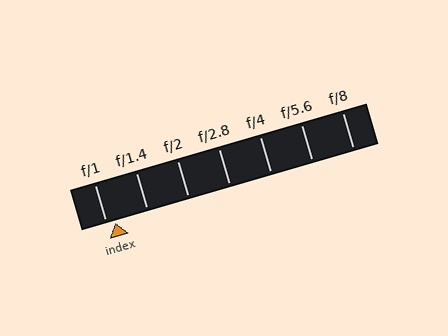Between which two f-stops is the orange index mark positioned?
The index mark is between f/1 and f/1.4.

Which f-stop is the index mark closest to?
The index mark is closest to f/1.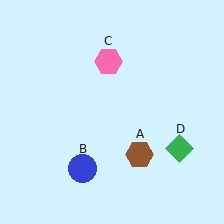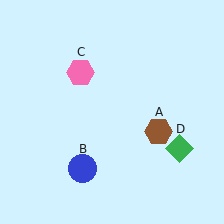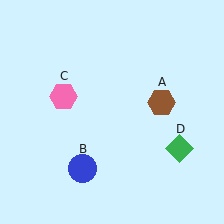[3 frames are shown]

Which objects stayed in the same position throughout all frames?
Blue circle (object B) and green diamond (object D) remained stationary.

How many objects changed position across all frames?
2 objects changed position: brown hexagon (object A), pink hexagon (object C).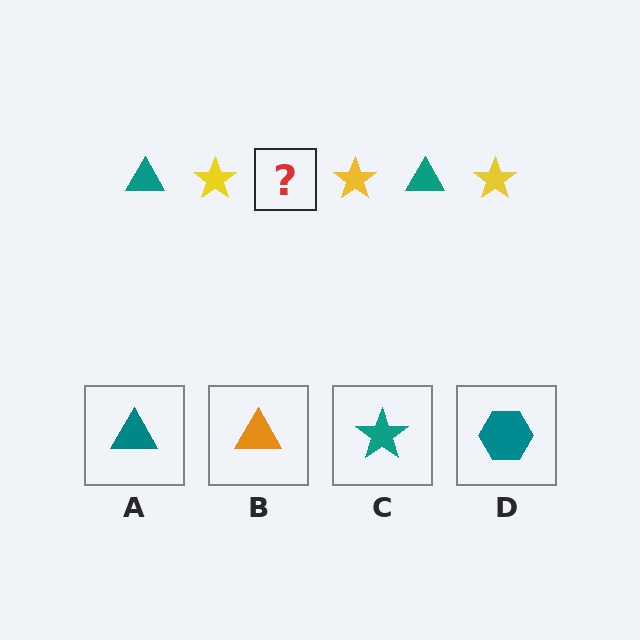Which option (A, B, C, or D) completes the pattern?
A.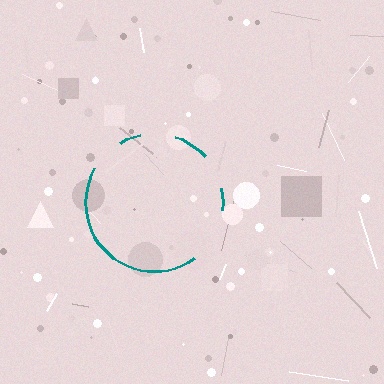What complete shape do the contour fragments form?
The contour fragments form a circle.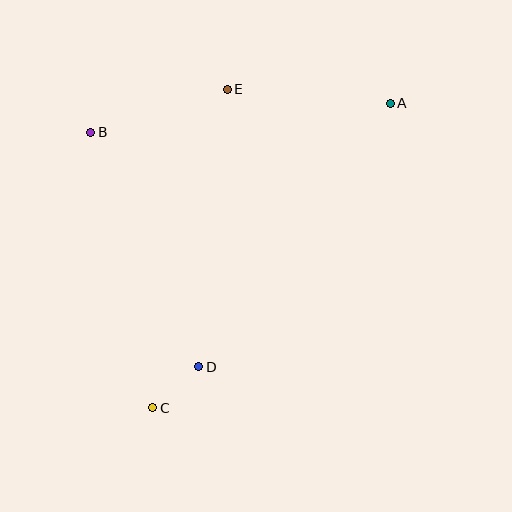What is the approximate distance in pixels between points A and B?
The distance between A and B is approximately 301 pixels.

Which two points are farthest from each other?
Points A and C are farthest from each other.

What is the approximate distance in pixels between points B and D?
The distance between B and D is approximately 258 pixels.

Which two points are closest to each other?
Points C and D are closest to each other.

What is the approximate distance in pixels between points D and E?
The distance between D and E is approximately 279 pixels.